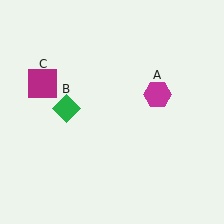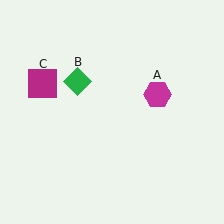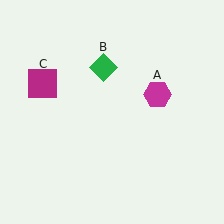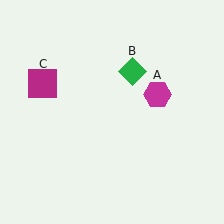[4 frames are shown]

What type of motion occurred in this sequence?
The green diamond (object B) rotated clockwise around the center of the scene.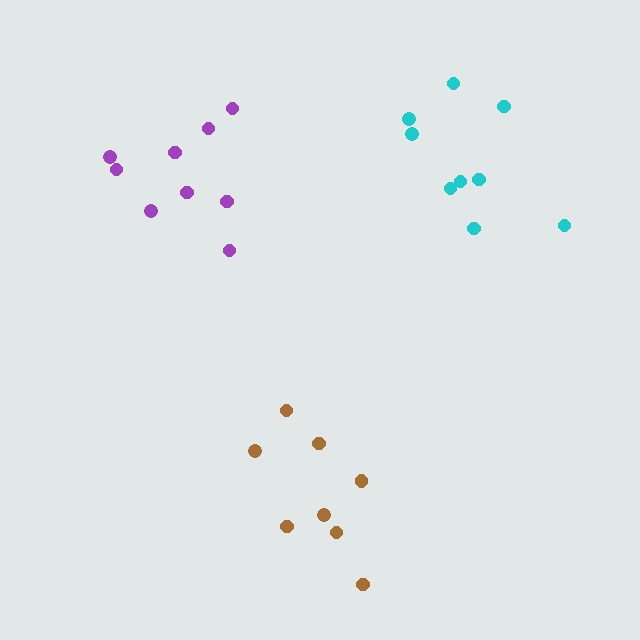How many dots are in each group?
Group 1: 8 dots, Group 2: 9 dots, Group 3: 9 dots (26 total).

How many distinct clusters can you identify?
There are 3 distinct clusters.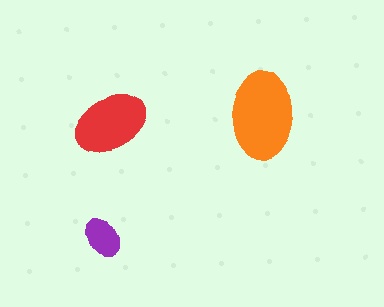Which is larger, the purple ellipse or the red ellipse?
The red one.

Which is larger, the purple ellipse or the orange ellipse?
The orange one.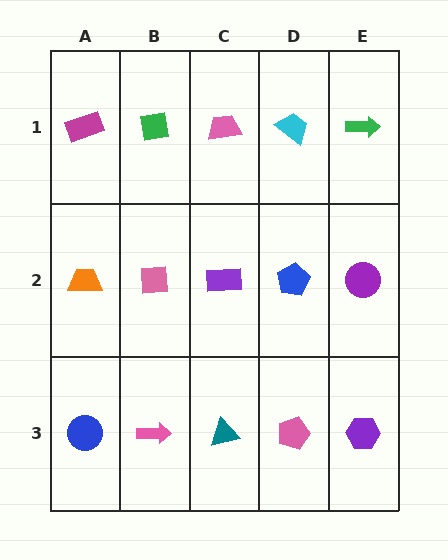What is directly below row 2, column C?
A teal triangle.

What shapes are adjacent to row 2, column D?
A cyan trapezoid (row 1, column D), a pink pentagon (row 3, column D), a purple rectangle (row 2, column C), a purple circle (row 2, column E).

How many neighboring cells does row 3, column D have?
3.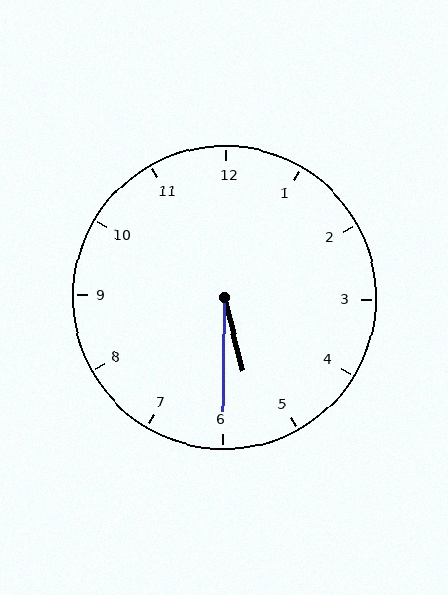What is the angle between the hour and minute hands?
Approximately 15 degrees.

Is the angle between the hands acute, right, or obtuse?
It is acute.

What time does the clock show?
5:30.